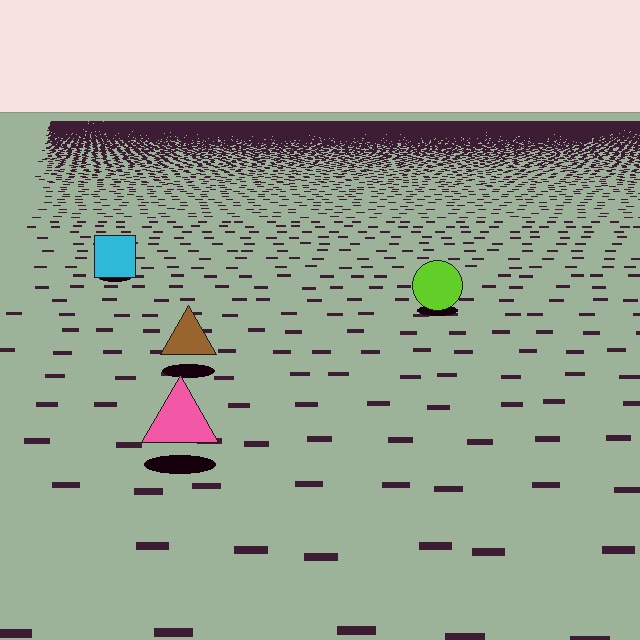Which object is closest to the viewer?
The pink triangle is closest. The texture marks near it are larger and more spread out.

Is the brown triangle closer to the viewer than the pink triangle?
No. The pink triangle is closer — you can tell from the texture gradient: the ground texture is coarser near it.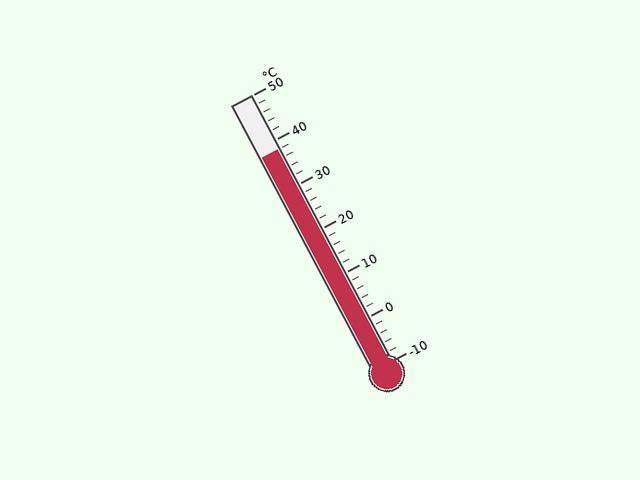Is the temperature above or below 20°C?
The temperature is above 20°C.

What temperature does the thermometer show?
The thermometer shows approximately 38°C.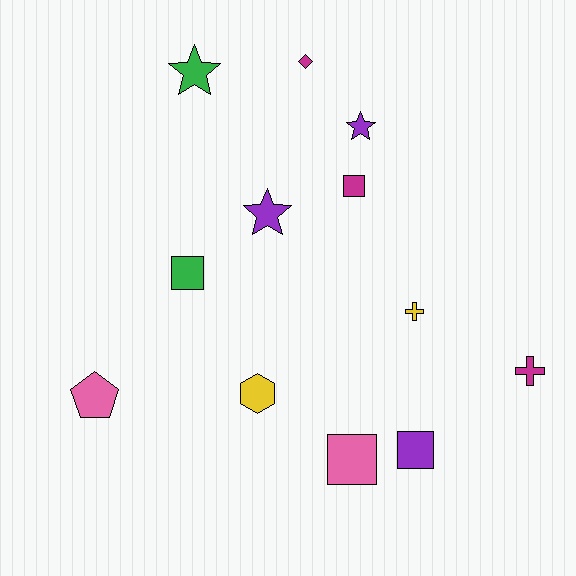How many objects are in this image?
There are 12 objects.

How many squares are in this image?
There are 4 squares.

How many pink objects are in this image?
There are 2 pink objects.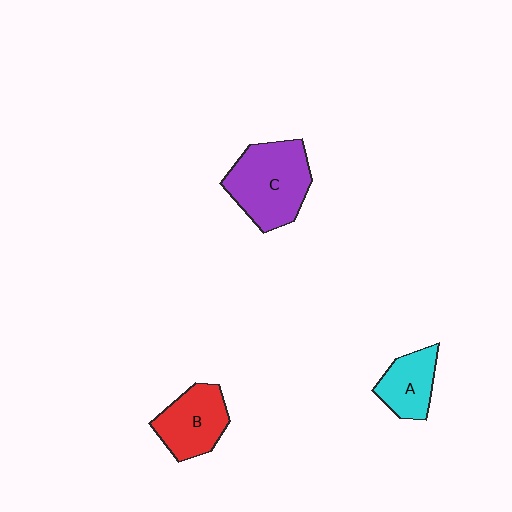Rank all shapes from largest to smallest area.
From largest to smallest: C (purple), B (red), A (cyan).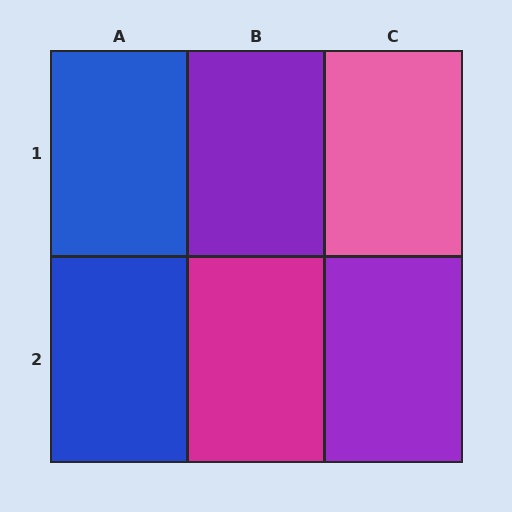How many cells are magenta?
1 cell is magenta.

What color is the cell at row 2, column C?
Purple.